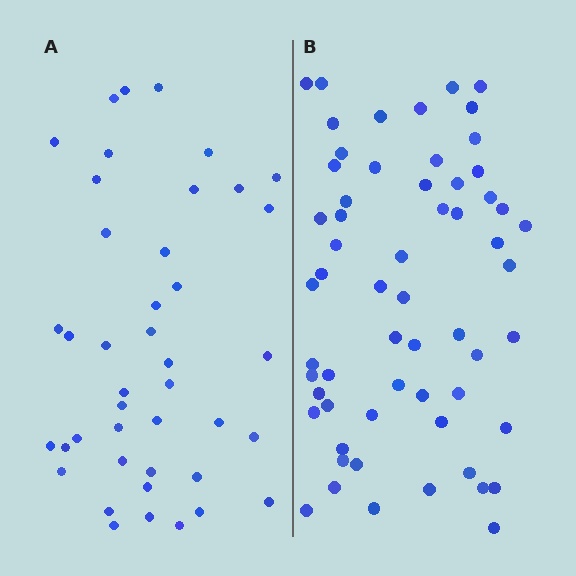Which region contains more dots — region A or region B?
Region B (the right region) has more dots.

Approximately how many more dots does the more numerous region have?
Region B has approximately 20 more dots than region A.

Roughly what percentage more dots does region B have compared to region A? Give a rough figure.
About 45% more.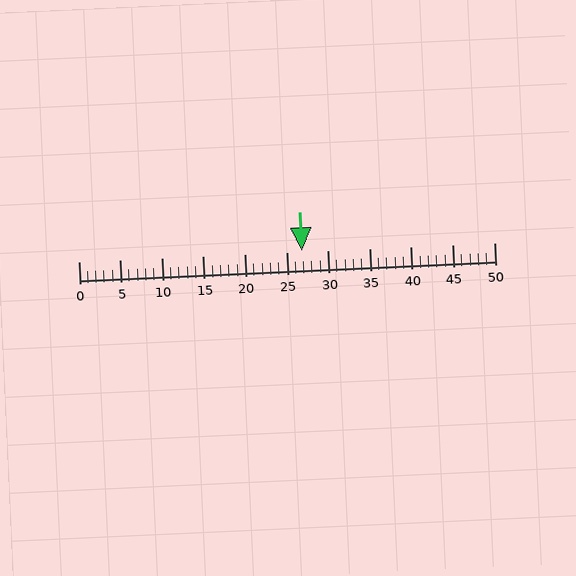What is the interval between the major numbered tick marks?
The major tick marks are spaced 5 units apart.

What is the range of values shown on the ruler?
The ruler shows values from 0 to 50.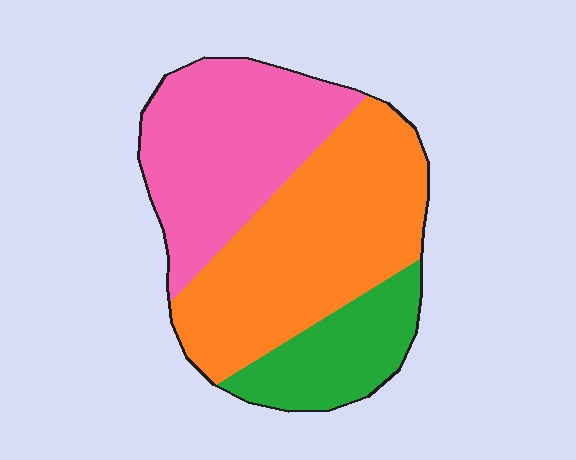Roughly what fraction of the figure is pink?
Pink takes up about three eighths (3/8) of the figure.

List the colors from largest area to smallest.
From largest to smallest: orange, pink, green.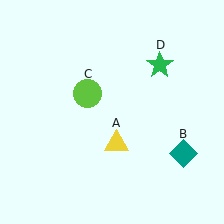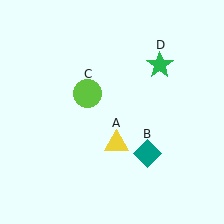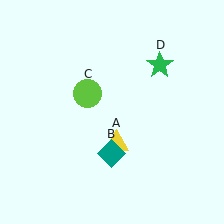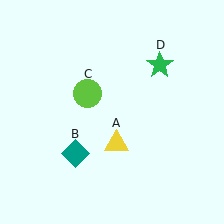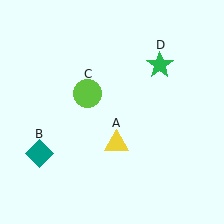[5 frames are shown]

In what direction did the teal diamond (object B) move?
The teal diamond (object B) moved left.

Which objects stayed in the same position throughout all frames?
Yellow triangle (object A) and lime circle (object C) and green star (object D) remained stationary.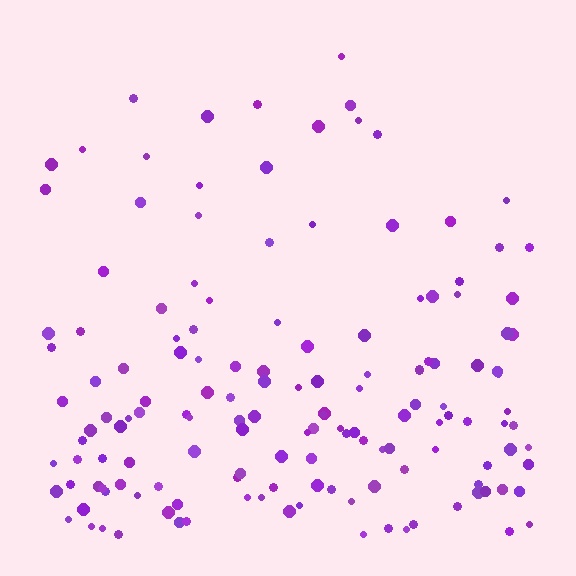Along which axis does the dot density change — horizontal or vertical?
Vertical.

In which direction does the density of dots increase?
From top to bottom, with the bottom side densest.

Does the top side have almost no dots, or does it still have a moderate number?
Still a moderate number, just noticeably fewer than the bottom.